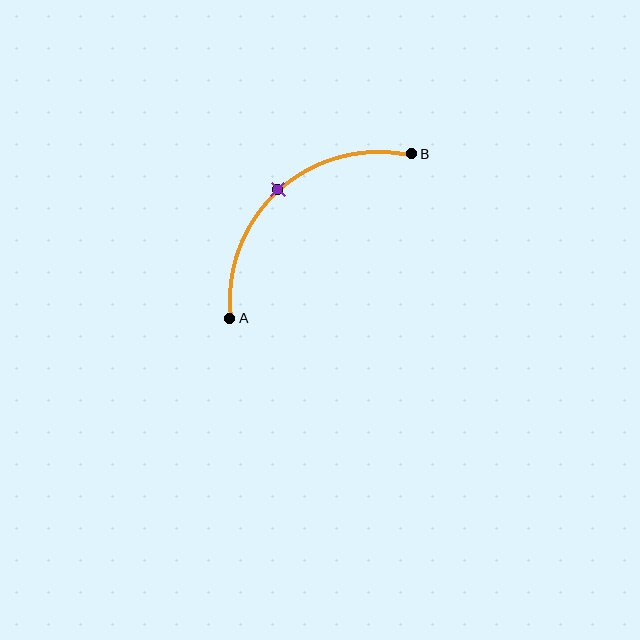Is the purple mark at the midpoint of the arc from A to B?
Yes. The purple mark lies on the arc at equal arc-length from both A and B — it is the arc midpoint.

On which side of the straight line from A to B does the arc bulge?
The arc bulges above and to the left of the straight line connecting A and B.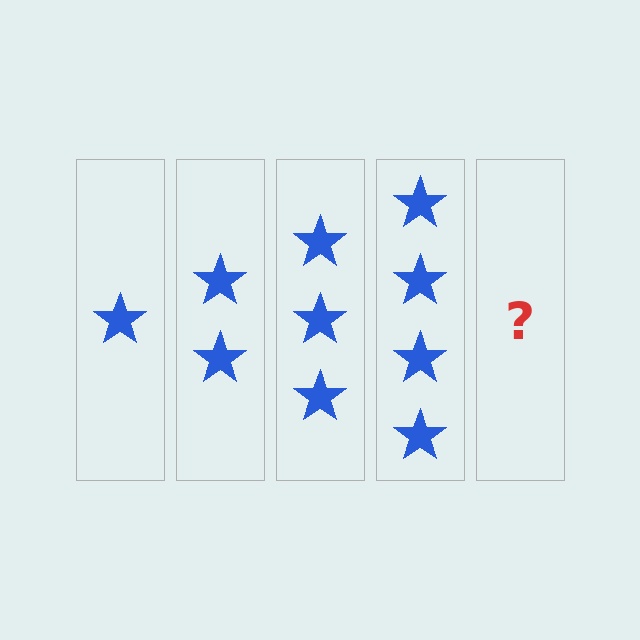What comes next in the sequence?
The next element should be 5 stars.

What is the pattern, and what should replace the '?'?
The pattern is that each step adds one more star. The '?' should be 5 stars.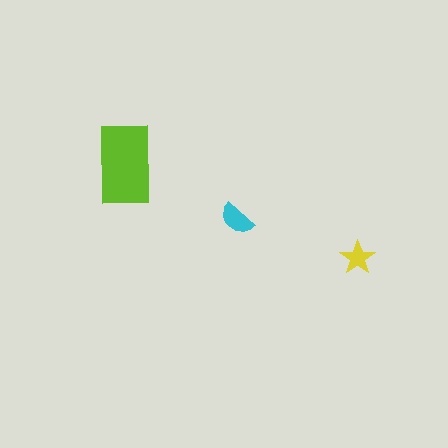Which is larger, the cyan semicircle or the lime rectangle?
The lime rectangle.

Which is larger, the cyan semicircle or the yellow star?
The cyan semicircle.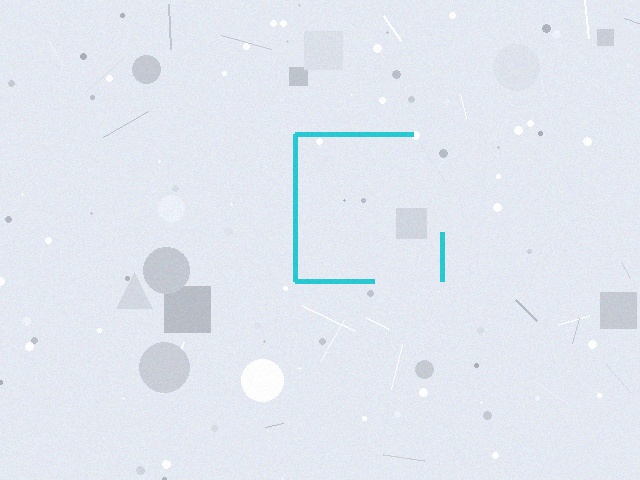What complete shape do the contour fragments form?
The contour fragments form a square.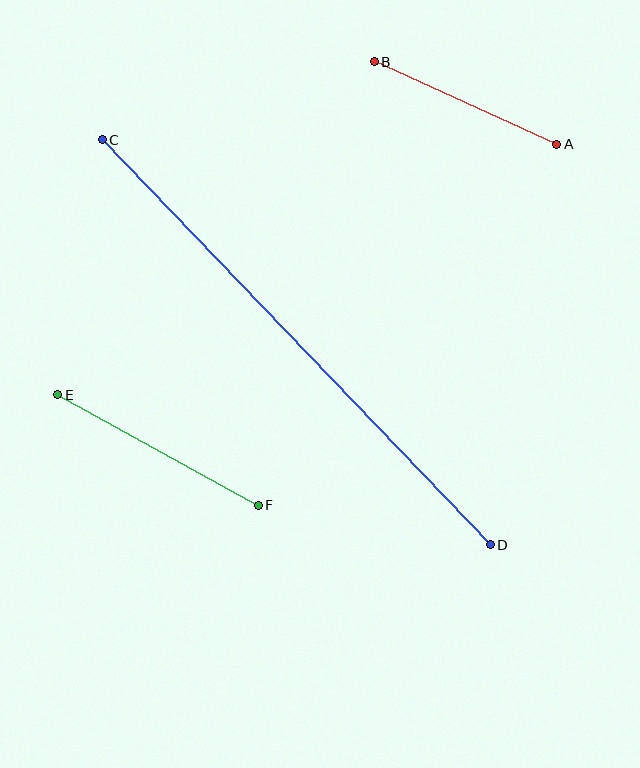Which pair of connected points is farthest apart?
Points C and D are farthest apart.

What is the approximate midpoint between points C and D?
The midpoint is at approximately (296, 342) pixels.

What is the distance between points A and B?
The distance is approximately 200 pixels.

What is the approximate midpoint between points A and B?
The midpoint is at approximately (466, 103) pixels.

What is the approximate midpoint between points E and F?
The midpoint is at approximately (158, 450) pixels.